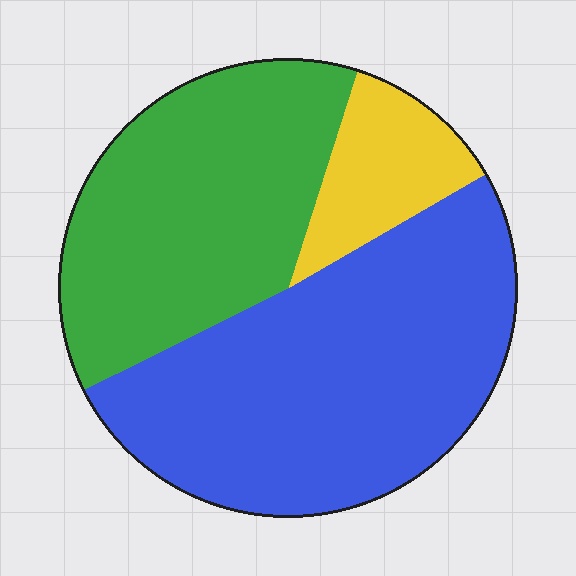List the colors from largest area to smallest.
From largest to smallest: blue, green, yellow.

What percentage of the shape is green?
Green takes up about three eighths (3/8) of the shape.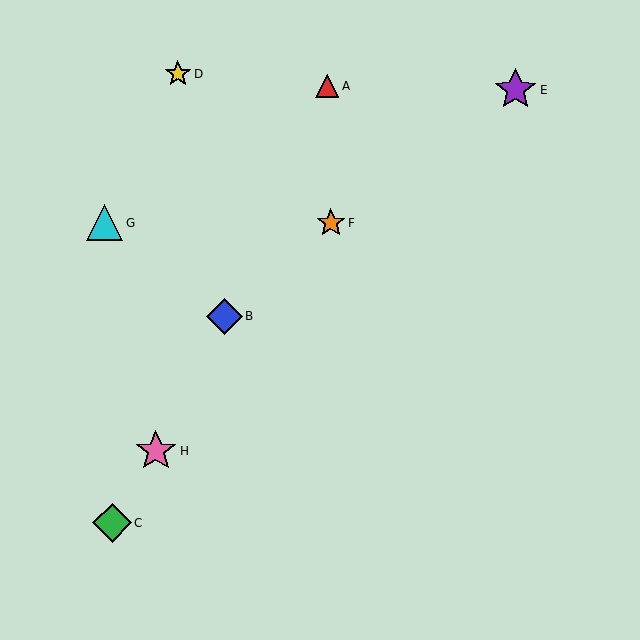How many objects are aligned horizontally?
2 objects (F, G) are aligned horizontally.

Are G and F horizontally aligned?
Yes, both are at y≈223.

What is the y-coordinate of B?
Object B is at y≈316.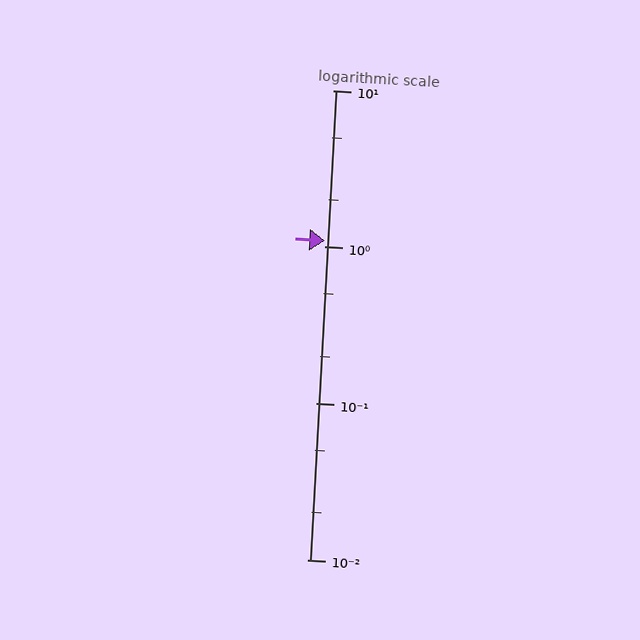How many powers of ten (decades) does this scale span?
The scale spans 3 decades, from 0.01 to 10.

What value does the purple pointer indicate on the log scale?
The pointer indicates approximately 1.1.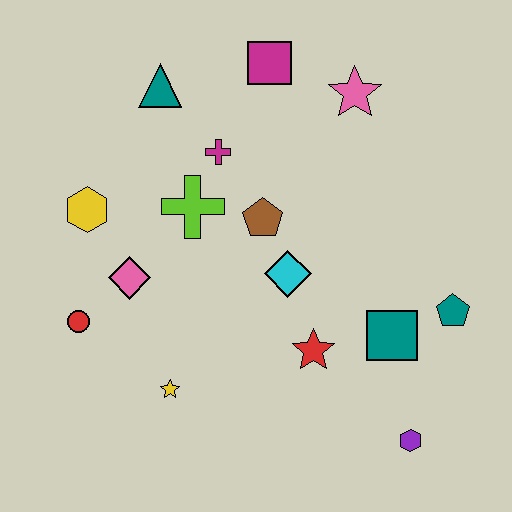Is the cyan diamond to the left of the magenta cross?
No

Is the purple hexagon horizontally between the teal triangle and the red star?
No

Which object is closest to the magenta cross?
The lime cross is closest to the magenta cross.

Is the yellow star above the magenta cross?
No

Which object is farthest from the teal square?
The teal triangle is farthest from the teal square.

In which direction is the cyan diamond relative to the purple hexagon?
The cyan diamond is above the purple hexagon.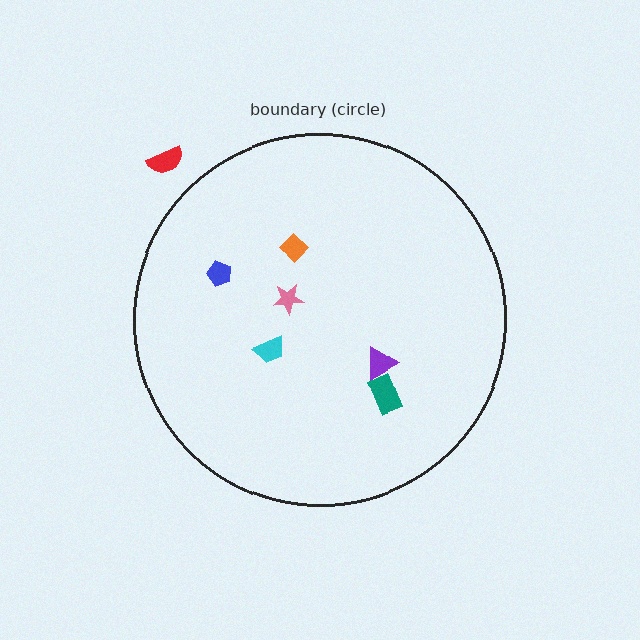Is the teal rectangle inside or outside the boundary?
Inside.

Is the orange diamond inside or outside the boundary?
Inside.